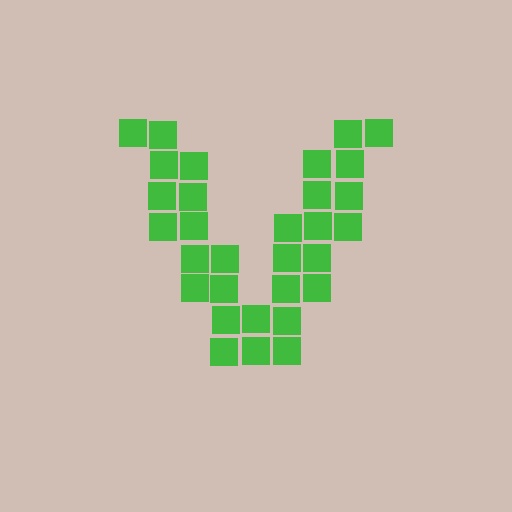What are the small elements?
The small elements are squares.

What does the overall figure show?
The overall figure shows the letter V.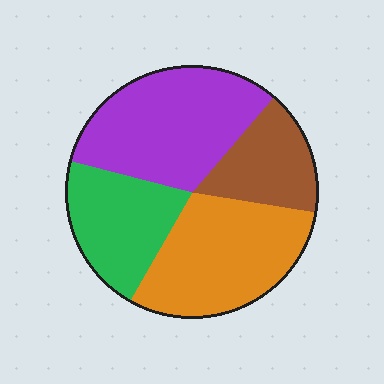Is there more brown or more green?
Green.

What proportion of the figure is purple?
Purple covers roughly 30% of the figure.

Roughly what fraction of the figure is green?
Green covers about 20% of the figure.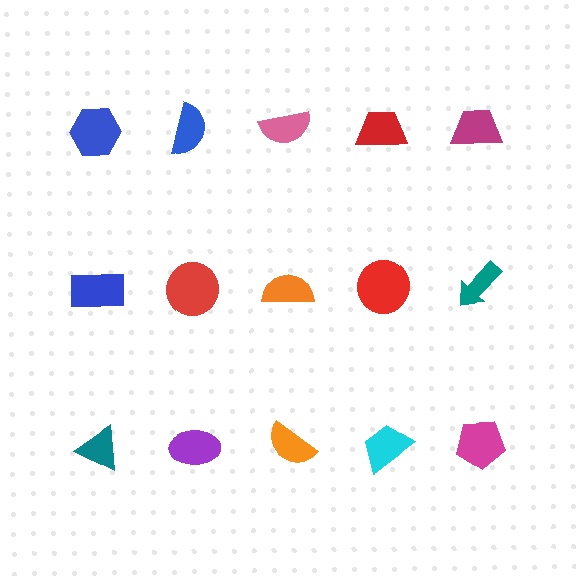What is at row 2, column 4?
A red circle.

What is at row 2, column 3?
An orange semicircle.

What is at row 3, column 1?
A teal triangle.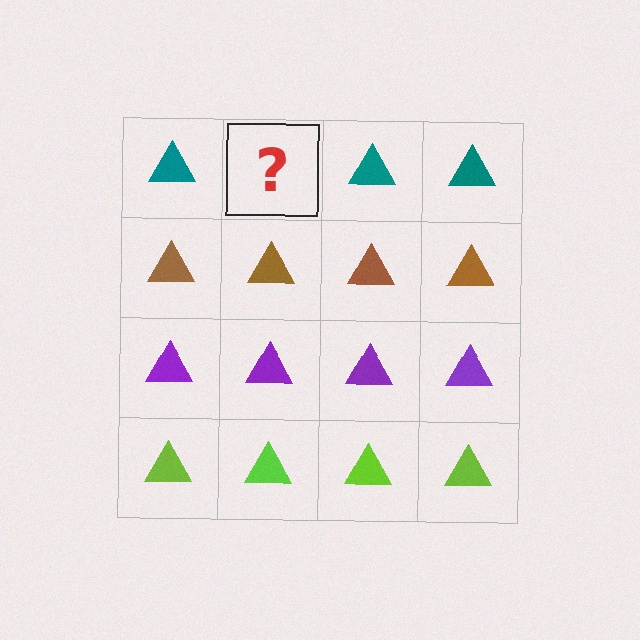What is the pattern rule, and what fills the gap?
The rule is that each row has a consistent color. The gap should be filled with a teal triangle.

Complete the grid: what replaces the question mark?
The question mark should be replaced with a teal triangle.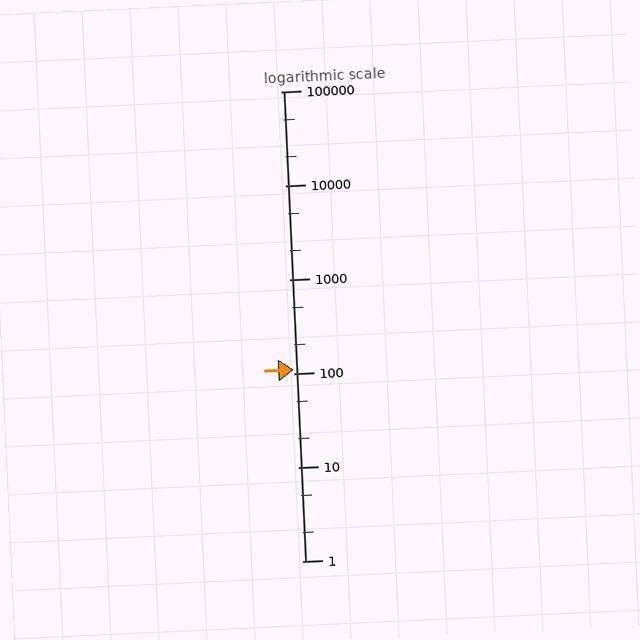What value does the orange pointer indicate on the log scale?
The pointer indicates approximately 110.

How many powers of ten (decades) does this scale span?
The scale spans 5 decades, from 1 to 100000.